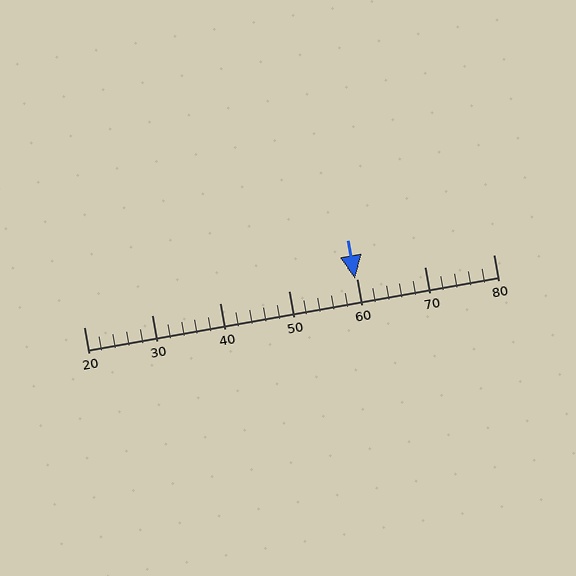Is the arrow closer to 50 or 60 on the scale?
The arrow is closer to 60.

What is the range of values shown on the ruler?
The ruler shows values from 20 to 80.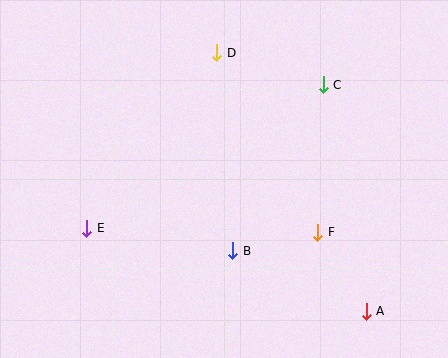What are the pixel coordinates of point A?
Point A is at (366, 311).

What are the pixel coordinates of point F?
Point F is at (318, 232).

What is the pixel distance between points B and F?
The distance between B and F is 87 pixels.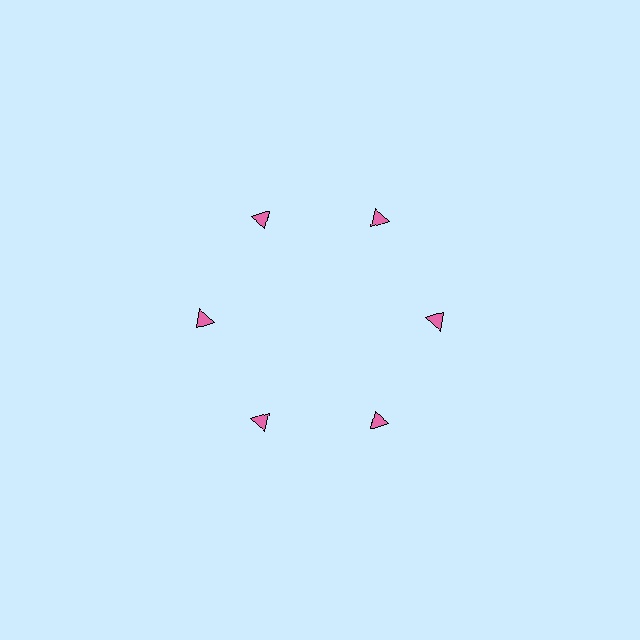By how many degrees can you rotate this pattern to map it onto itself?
The pattern maps onto itself every 60 degrees of rotation.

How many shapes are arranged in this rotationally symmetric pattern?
There are 6 shapes, arranged in 6 groups of 1.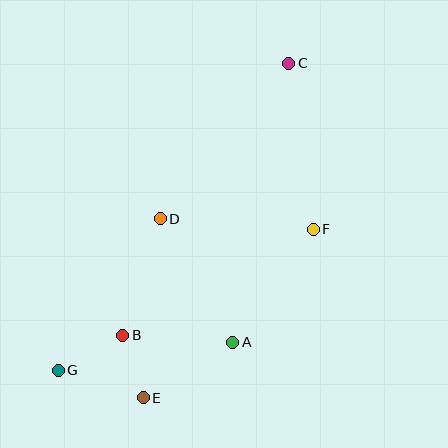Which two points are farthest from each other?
Points C and G are farthest from each other.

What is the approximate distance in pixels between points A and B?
The distance between A and B is approximately 110 pixels.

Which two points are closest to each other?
Points B and E are closest to each other.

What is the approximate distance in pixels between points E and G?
The distance between E and G is approximately 90 pixels.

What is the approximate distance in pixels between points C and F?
The distance between C and F is approximately 168 pixels.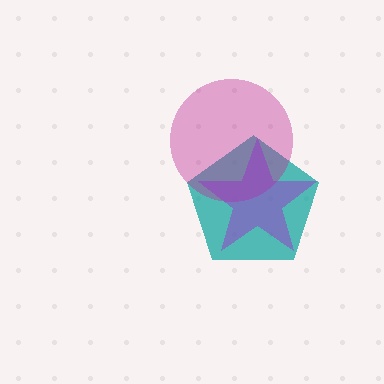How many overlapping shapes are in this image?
There are 3 overlapping shapes in the image.